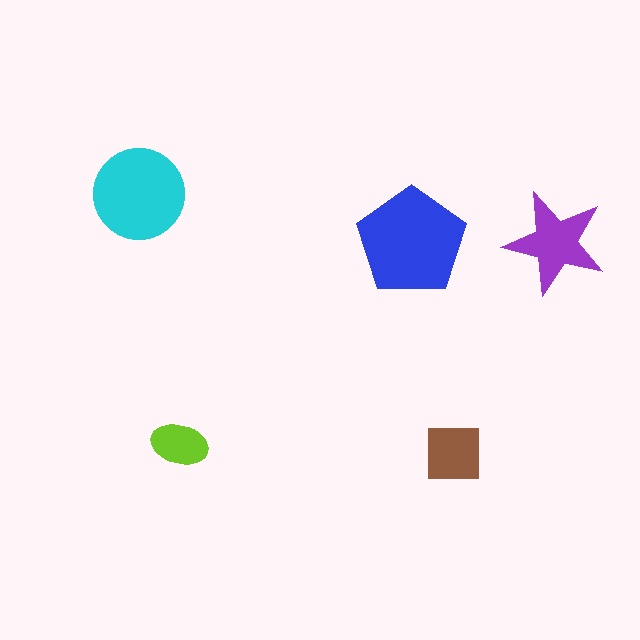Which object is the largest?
The blue pentagon.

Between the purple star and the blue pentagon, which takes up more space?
The blue pentagon.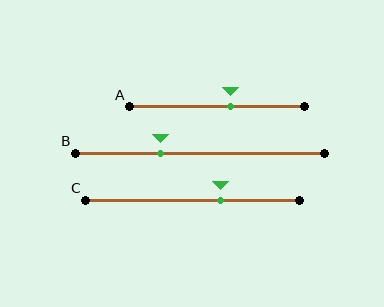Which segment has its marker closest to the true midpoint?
Segment A has its marker closest to the true midpoint.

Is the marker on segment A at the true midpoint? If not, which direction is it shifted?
No, the marker on segment A is shifted to the right by about 7% of the segment length.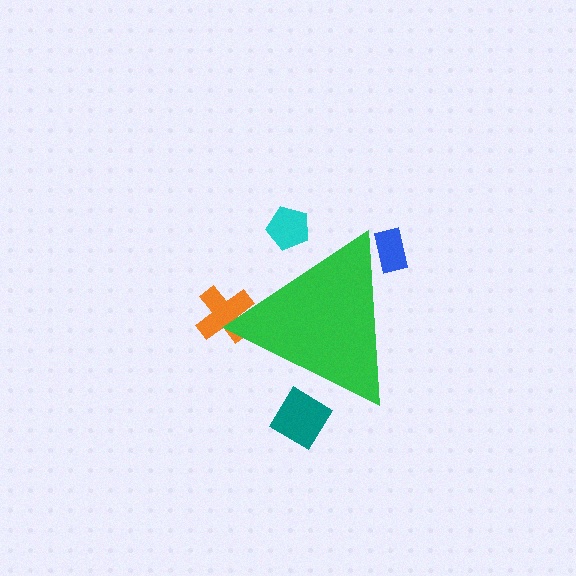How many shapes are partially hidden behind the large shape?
4 shapes are partially hidden.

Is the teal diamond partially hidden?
Yes, the teal diamond is partially hidden behind the green triangle.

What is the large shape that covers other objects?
A green triangle.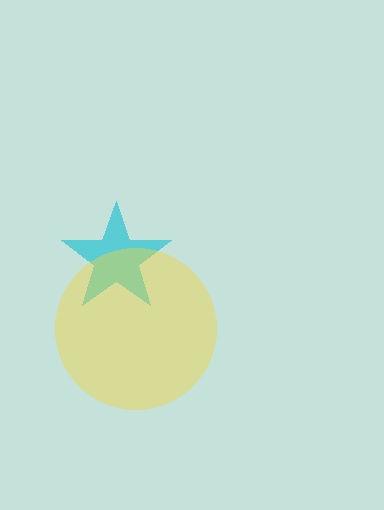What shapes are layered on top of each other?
The layered shapes are: a cyan star, a yellow circle.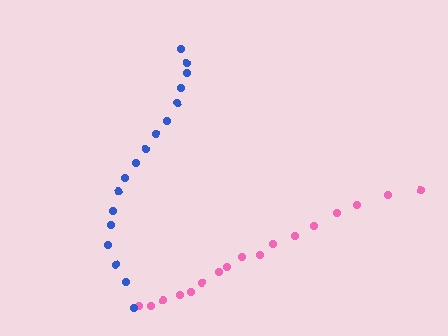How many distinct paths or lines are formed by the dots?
There are 2 distinct paths.